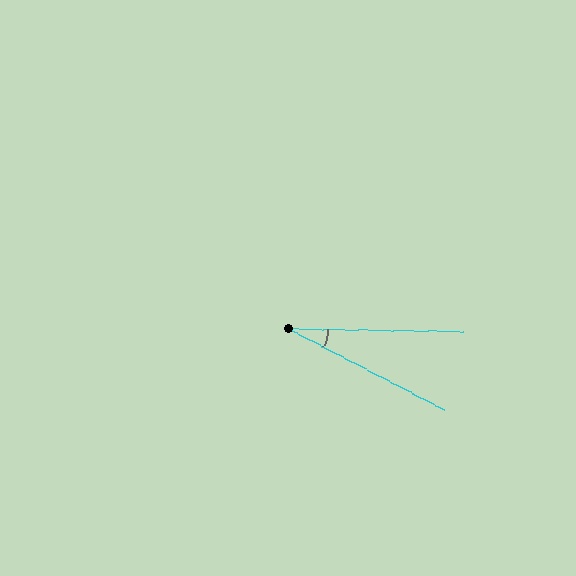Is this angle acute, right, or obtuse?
It is acute.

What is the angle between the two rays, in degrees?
Approximately 26 degrees.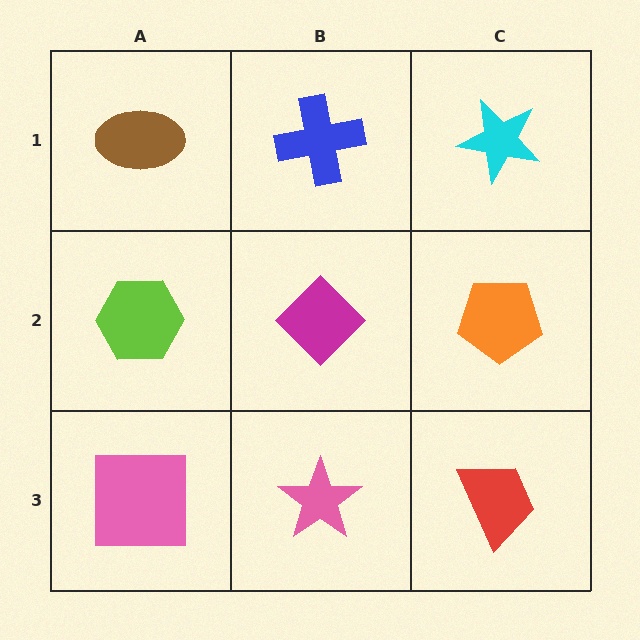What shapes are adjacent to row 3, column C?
An orange pentagon (row 2, column C), a pink star (row 3, column B).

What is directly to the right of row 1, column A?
A blue cross.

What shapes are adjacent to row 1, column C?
An orange pentagon (row 2, column C), a blue cross (row 1, column B).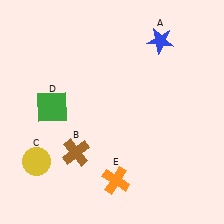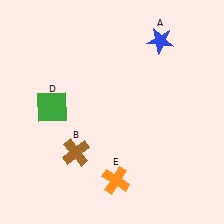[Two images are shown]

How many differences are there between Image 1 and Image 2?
There is 1 difference between the two images.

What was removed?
The yellow circle (C) was removed in Image 2.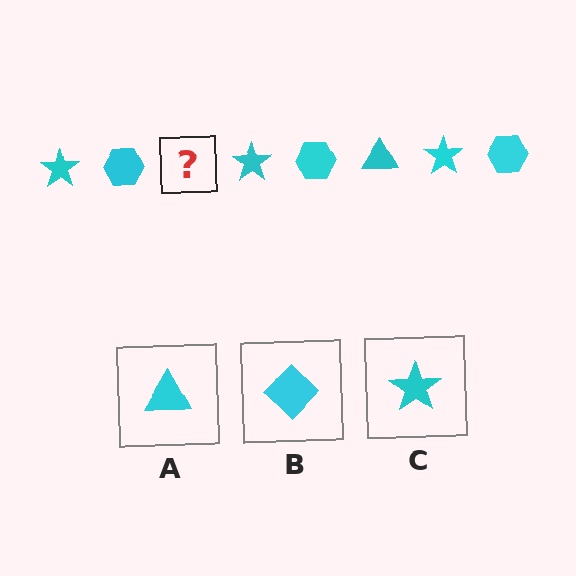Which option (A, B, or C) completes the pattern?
A.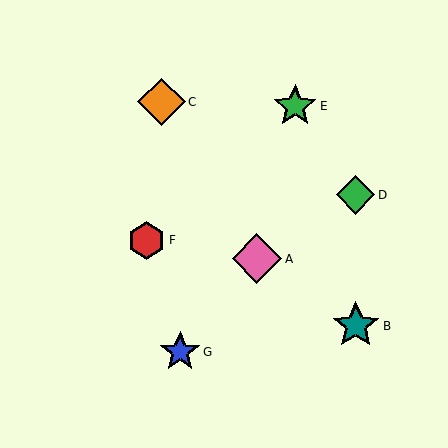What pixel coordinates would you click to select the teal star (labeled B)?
Click at (356, 326) to select the teal star B.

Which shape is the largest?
The pink diamond (labeled A) is the largest.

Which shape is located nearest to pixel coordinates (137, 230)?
The red hexagon (labeled F) at (147, 240) is nearest to that location.